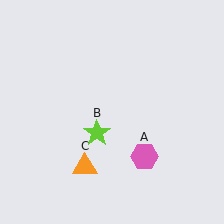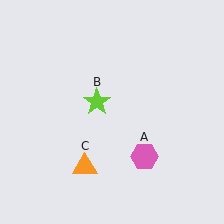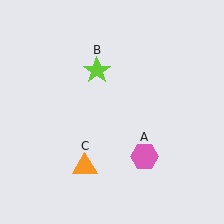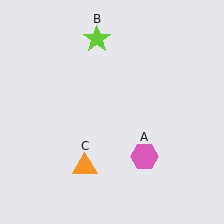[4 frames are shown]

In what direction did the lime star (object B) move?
The lime star (object B) moved up.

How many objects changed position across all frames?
1 object changed position: lime star (object B).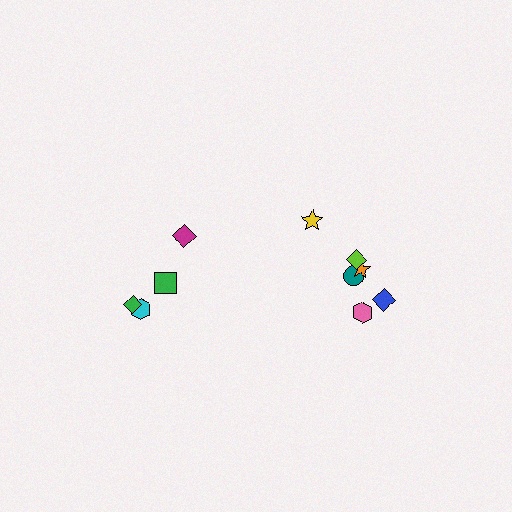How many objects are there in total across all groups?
There are 10 objects.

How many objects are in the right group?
There are 6 objects.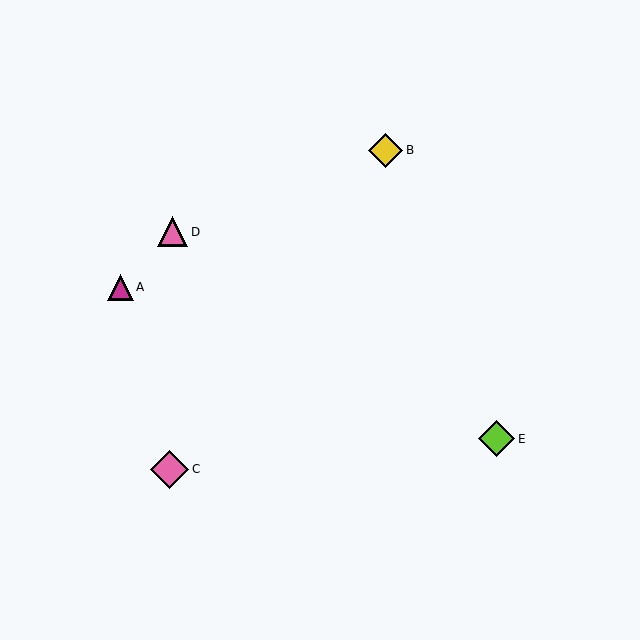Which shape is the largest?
The pink diamond (labeled C) is the largest.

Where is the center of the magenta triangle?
The center of the magenta triangle is at (120, 287).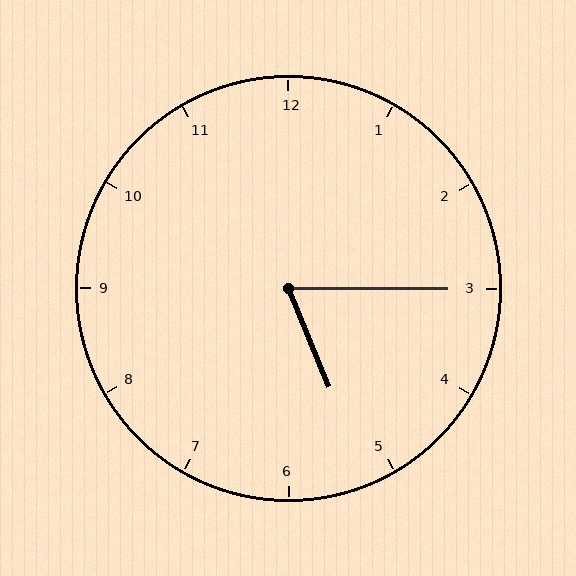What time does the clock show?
5:15.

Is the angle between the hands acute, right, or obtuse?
It is acute.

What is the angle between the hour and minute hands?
Approximately 68 degrees.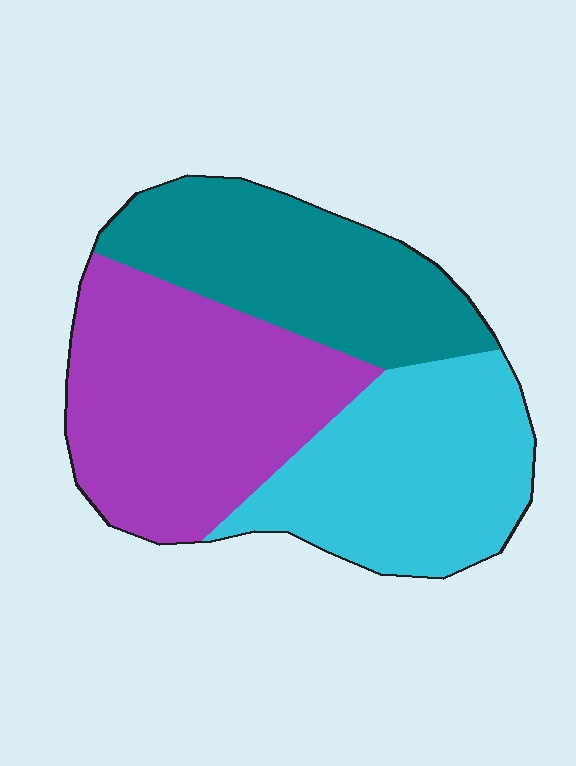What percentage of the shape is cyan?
Cyan takes up about one third (1/3) of the shape.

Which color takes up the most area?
Purple, at roughly 40%.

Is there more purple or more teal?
Purple.